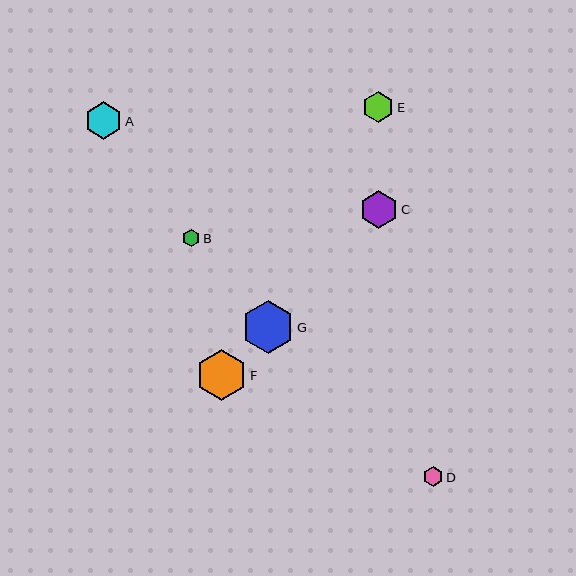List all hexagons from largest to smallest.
From largest to smallest: G, F, C, A, E, D, B.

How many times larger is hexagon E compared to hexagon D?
Hexagon E is approximately 1.5 times the size of hexagon D.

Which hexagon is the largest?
Hexagon G is the largest with a size of approximately 52 pixels.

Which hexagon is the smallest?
Hexagon B is the smallest with a size of approximately 17 pixels.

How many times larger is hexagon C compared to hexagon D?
Hexagon C is approximately 1.8 times the size of hexagon D.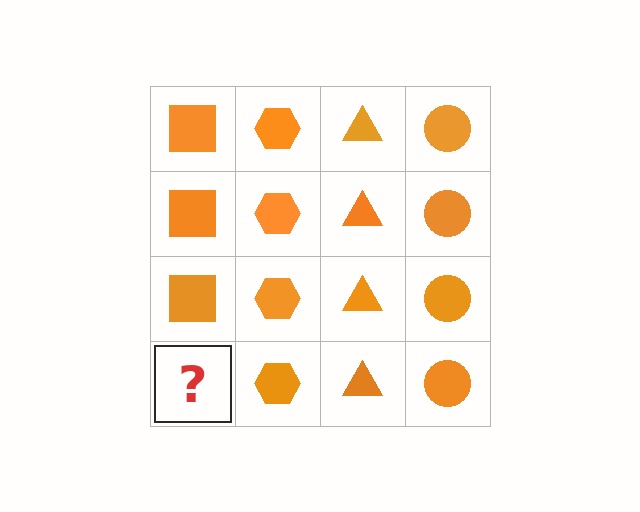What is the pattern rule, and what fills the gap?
The rule is that each column has a consistent shape. The gap should be filled with an orange square.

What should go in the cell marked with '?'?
The missing cell should contain an orange square.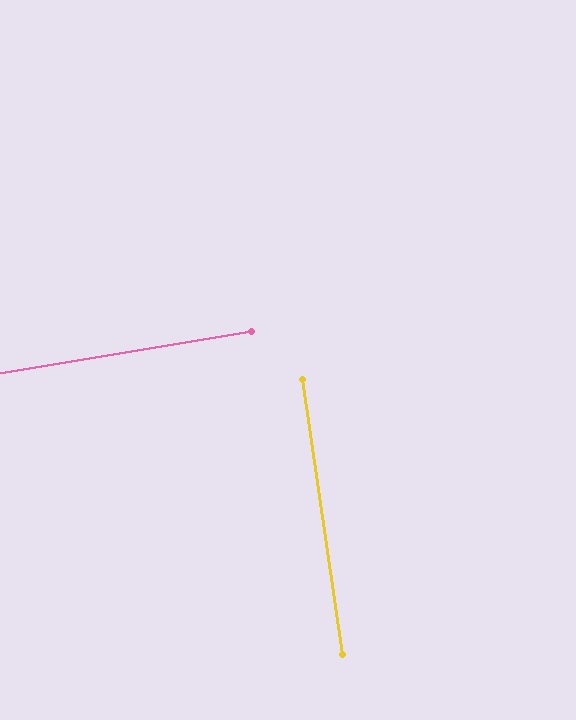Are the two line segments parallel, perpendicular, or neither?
Perpendicular — they meet at approximately 89°.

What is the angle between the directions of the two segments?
Approximately 89 degrees.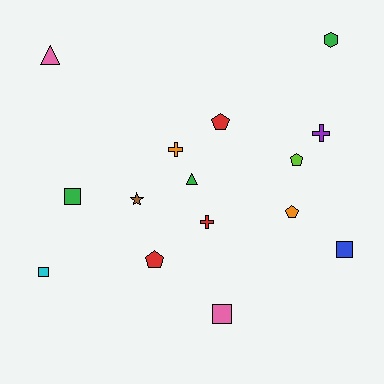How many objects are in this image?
There are 15 objects.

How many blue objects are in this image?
There is 1 blue object.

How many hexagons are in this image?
There is 1 hexagon.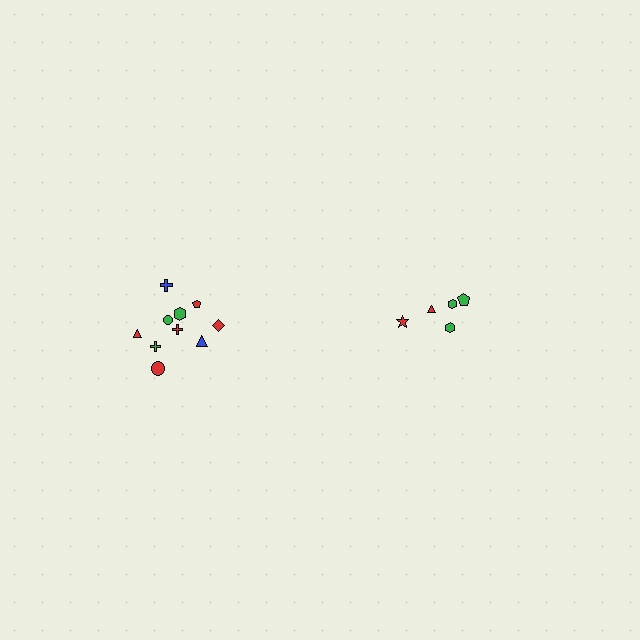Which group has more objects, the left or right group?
The left group.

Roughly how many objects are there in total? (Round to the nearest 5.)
Roughly 15 objects in total.